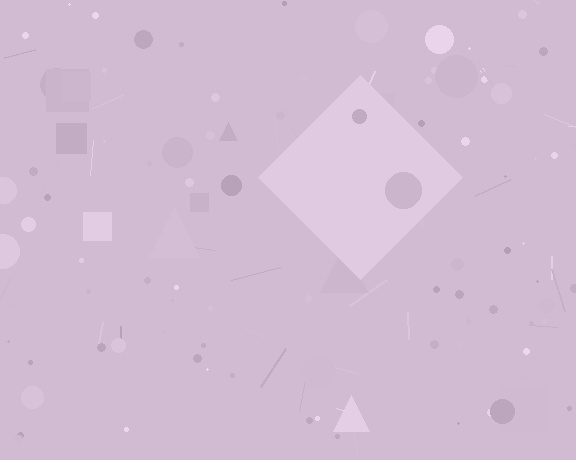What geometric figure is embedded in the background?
A diamond is embedded in the background.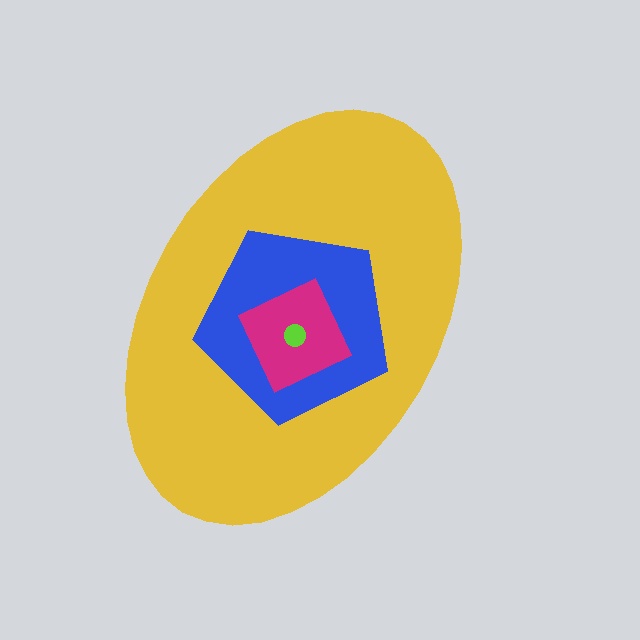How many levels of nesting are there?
4.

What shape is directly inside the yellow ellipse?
The blue pentagon.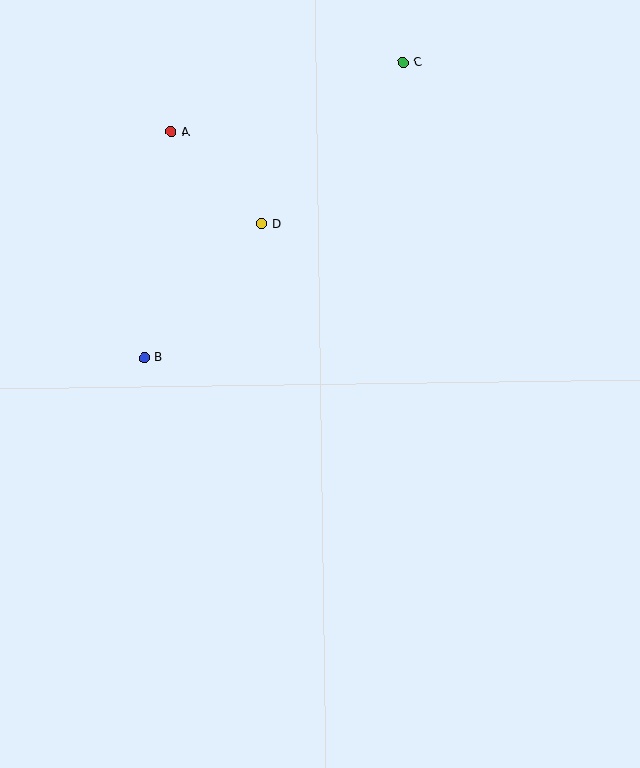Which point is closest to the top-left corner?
Point A is closest to the top-left corner.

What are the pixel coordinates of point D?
Point D is at (261, 223).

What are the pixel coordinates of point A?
Point A is at (171, 132).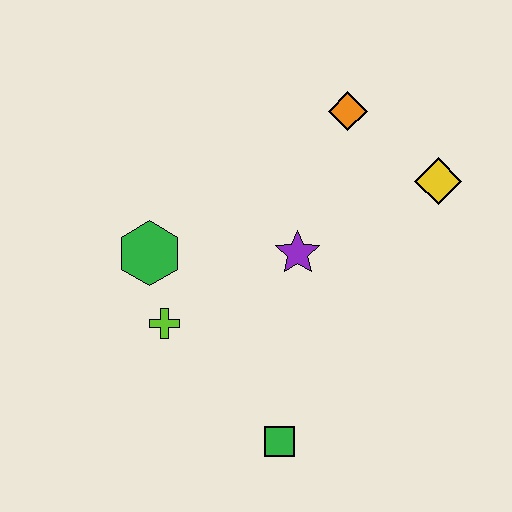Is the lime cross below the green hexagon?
Yes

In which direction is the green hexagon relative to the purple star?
The green hexagon is to the left of the purple star.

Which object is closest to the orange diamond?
The yellow diamond is closest to the orange diamond.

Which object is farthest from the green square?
The orange diamond is farthest from the green square.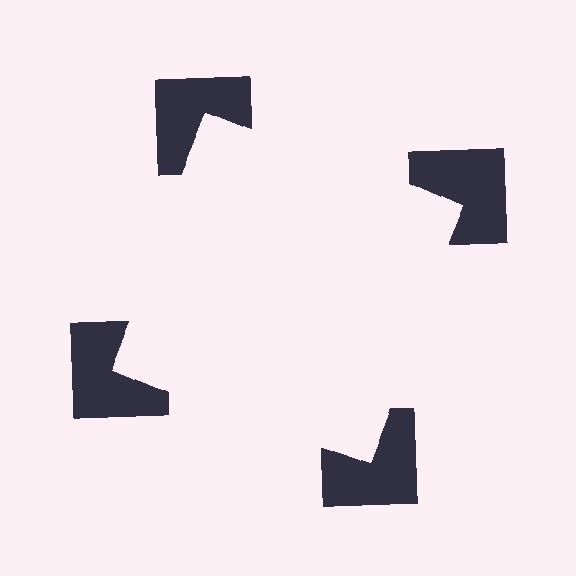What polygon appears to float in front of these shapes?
An illusory square — its edges are inferred from the aligned wedge cuts in the notched squares, not physically drawn.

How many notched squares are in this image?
There are 4 — one at each vertex of the illusory square.